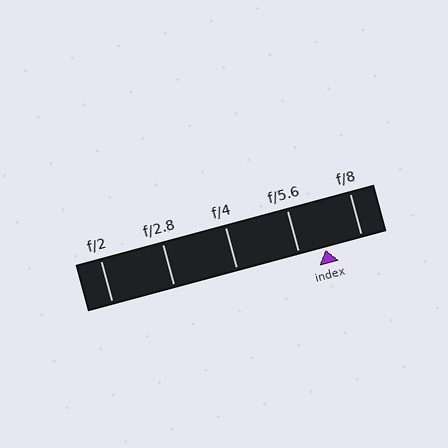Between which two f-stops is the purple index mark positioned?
The index mark is between f/5.6 and f/8.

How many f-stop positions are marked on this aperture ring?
There are 5 f-stop positions marked.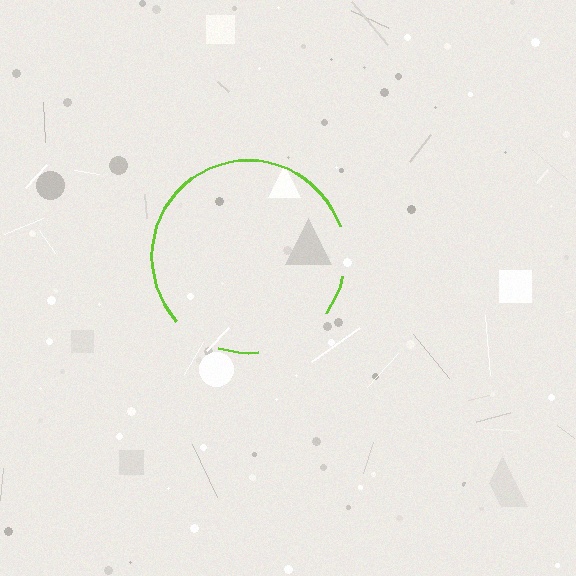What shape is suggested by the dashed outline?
The dashed outline suggests a circle.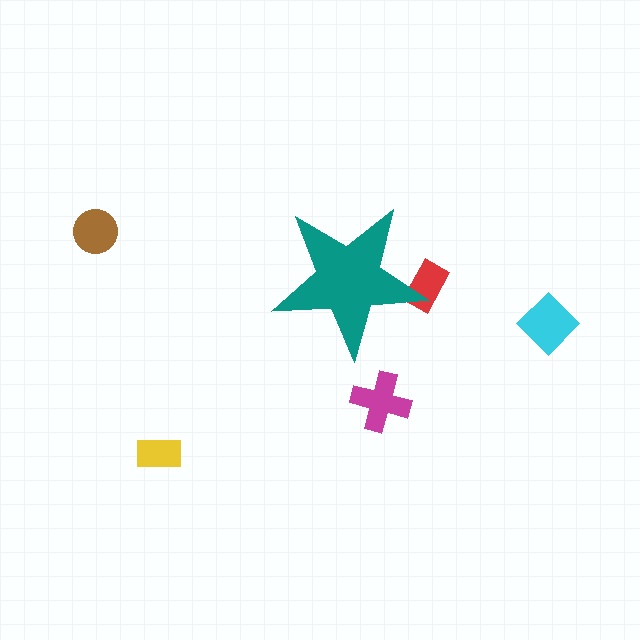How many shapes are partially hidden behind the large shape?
1 shape is partially hidden.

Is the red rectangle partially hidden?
Yes, the red rectangle is partially hidden behind the teal star.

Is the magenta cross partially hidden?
No, the magenta cross is fully visible.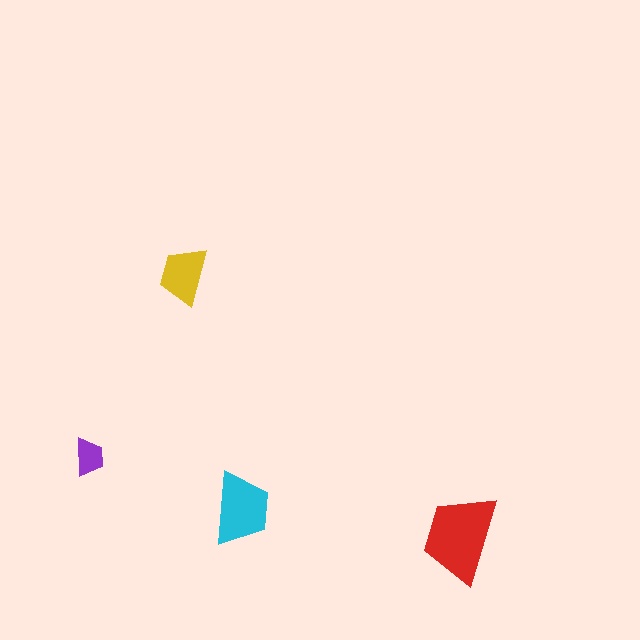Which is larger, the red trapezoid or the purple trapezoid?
The red one.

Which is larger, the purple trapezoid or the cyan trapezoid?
The cyan one.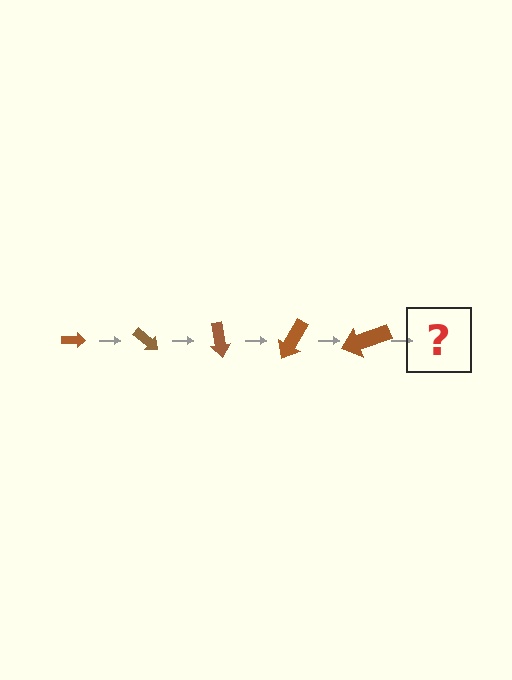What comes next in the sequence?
The next element should be an arrow, larger than the previous one and rotated 200 degrees from the start.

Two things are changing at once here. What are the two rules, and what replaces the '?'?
The two rules are that the arrow grows larger each step and it rotates 40 degrees each step. The '?' should be an arrow, larger than the previous one and rotated 200 degrees from the start.